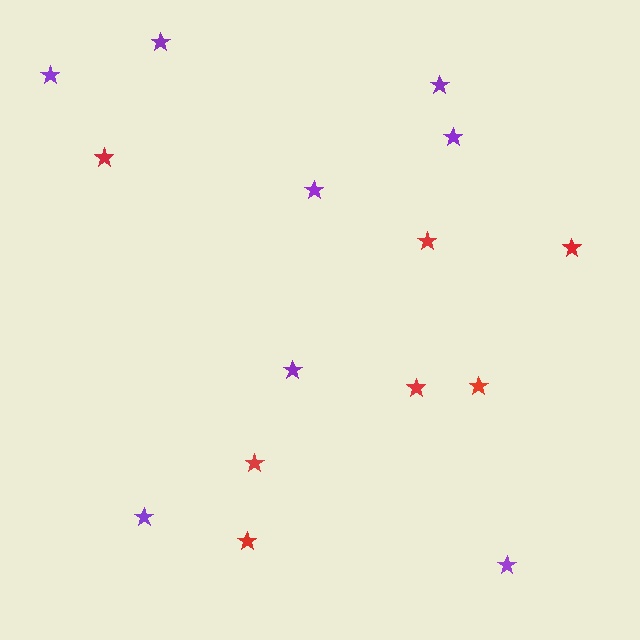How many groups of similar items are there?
There are 2 groups: one group of purple stars (8) and one group of red stars (7).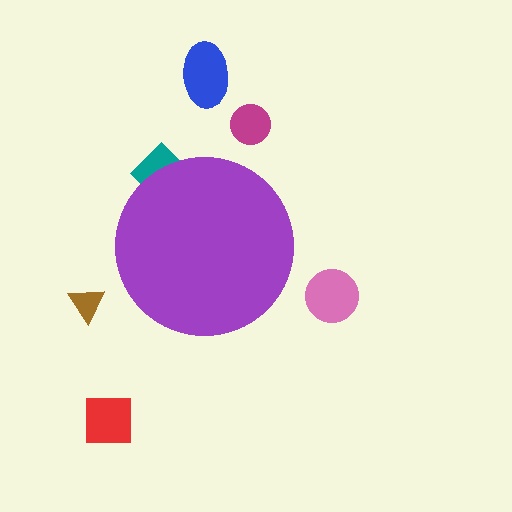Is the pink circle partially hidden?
No, the pink circle is fully visible.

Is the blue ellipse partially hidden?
No, the blue ellipse is fully visible.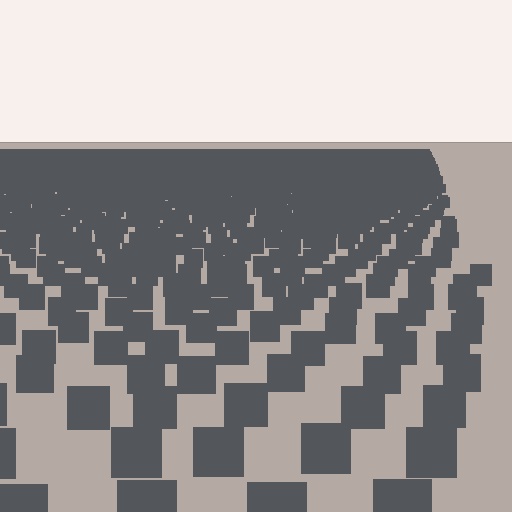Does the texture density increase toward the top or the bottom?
Density increases toward the top.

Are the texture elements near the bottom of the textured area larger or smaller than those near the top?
Larger. Near the bottom, elements are closer to the viewer and appear at a bigger on-screen size.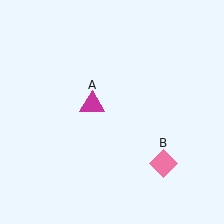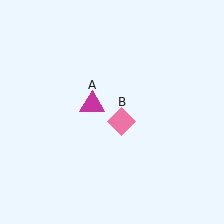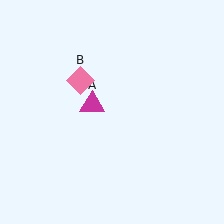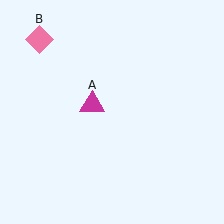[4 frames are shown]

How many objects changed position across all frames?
1 object changed position: pink diamond (object B).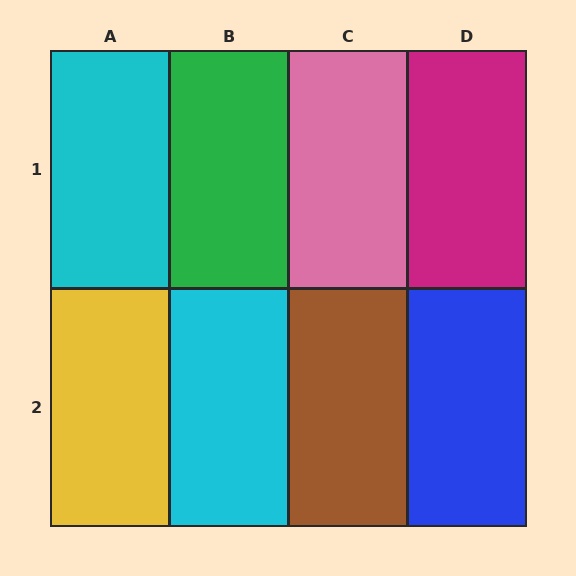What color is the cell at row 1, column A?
Cyan.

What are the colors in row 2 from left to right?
Yellow, cyan, brown, blue.